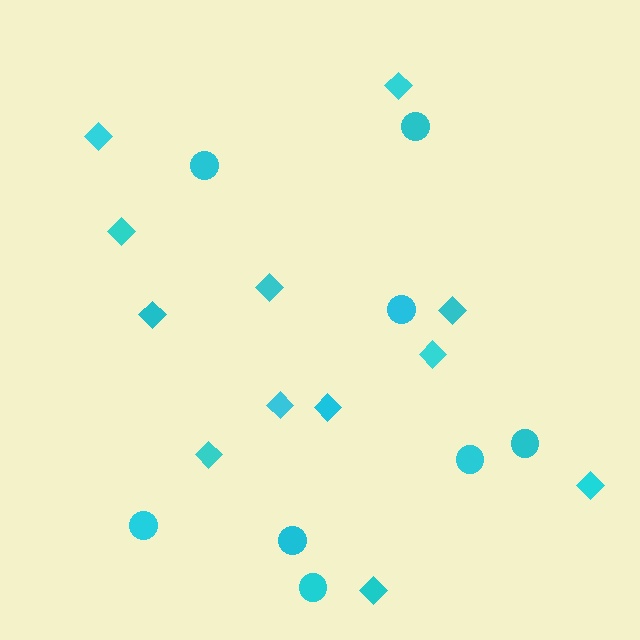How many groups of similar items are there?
There are 2 groups: one group of diamonds (12) and one group of circles (8).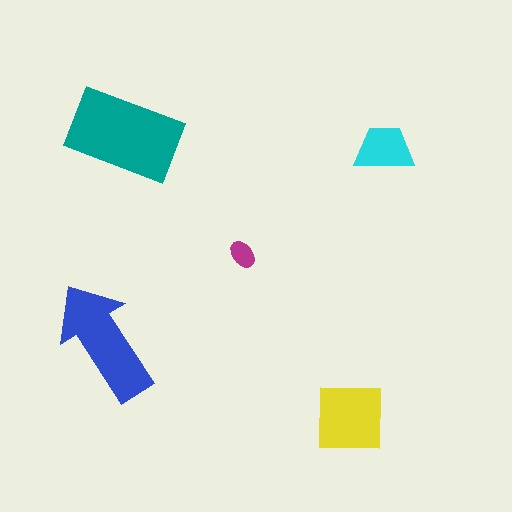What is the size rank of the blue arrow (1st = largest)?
2nd.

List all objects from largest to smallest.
The teal rectangle, the blue arrow, the yellow square, the cyan trapezoid, the magenta ellipse.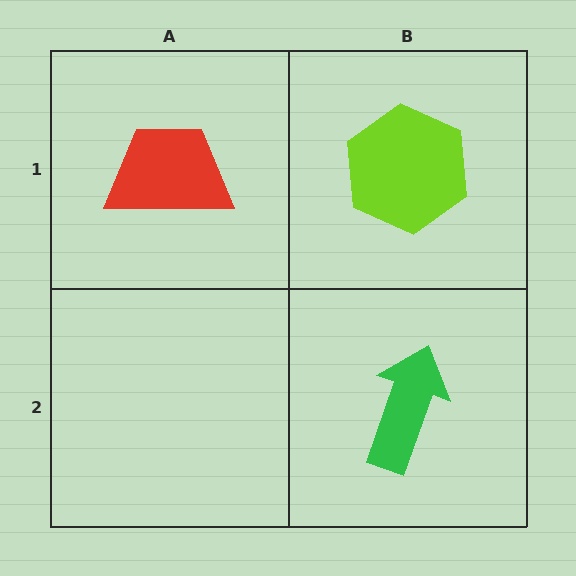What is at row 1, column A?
A red trapezoid.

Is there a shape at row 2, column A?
No, that cell is empty.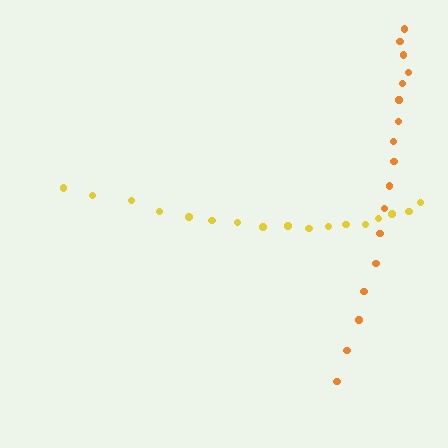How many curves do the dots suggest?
There are 2 distinct paths.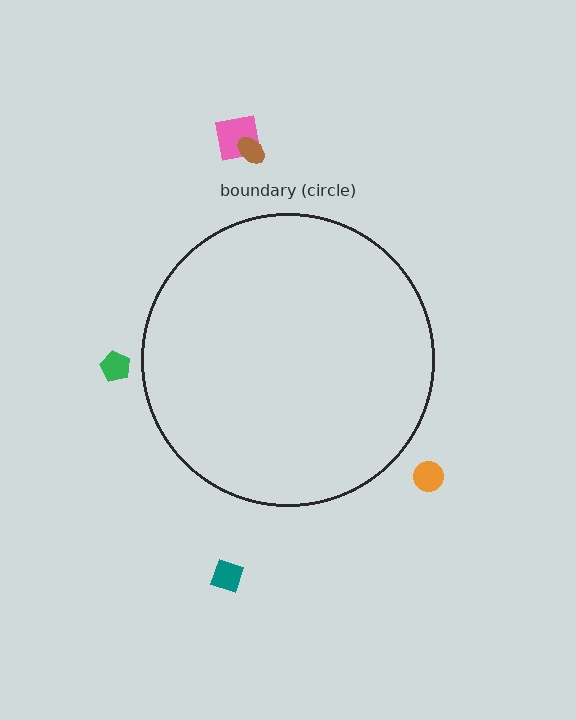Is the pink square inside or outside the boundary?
Outside.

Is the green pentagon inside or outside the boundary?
Outside.